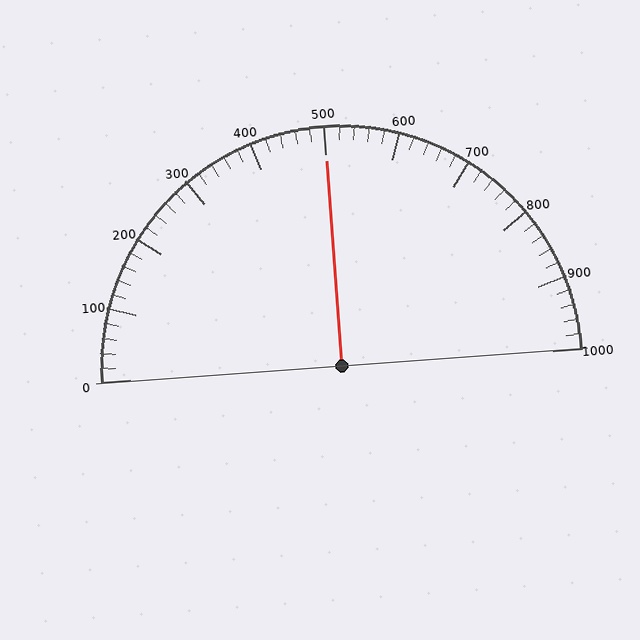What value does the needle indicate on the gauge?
The needle indicates approximately 500.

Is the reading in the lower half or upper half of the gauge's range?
The reading is in the upper half of the range (0 to 1000).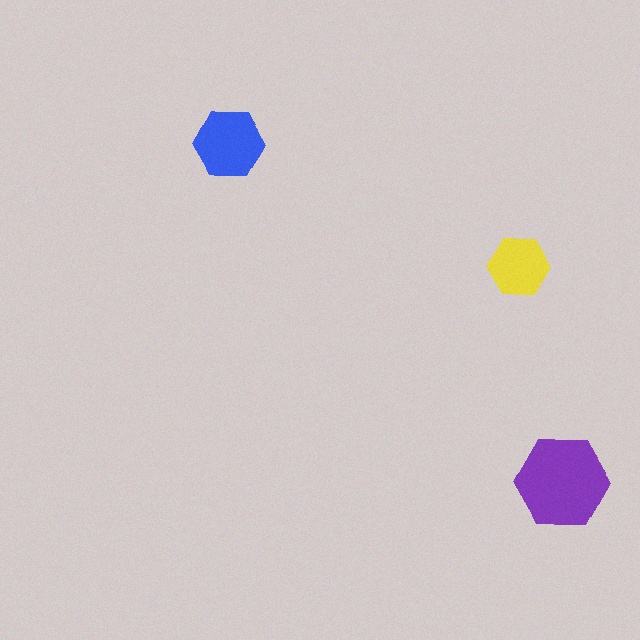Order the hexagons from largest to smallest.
the purple one, the blue one, the yellow one.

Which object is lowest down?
The purple hexagon is bottommost.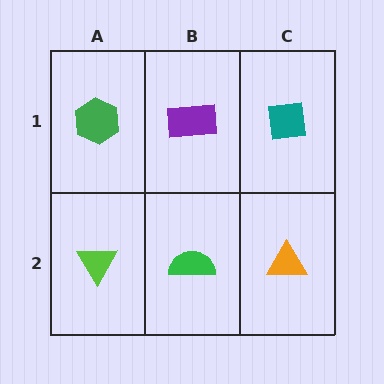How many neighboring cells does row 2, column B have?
3.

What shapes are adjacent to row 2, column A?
A green hexagon (row 1, column A), a green semicircle (row 2, column B).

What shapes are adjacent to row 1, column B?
A green semicircle (row 2, column B), a green hexagon (row 1, column A), a teal square (row 1, column C).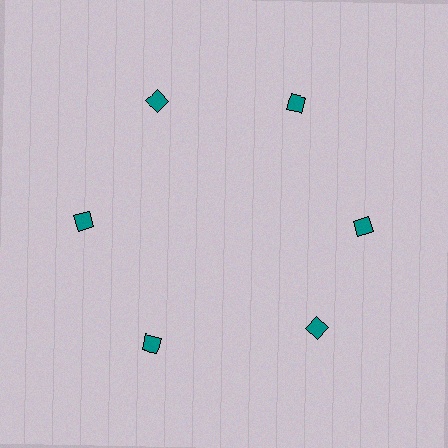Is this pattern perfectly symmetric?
No. The 6 teal diamonds are arranged in a ring, but one element near the 5 o'clock position is rotated out of alignment along the ring, breaking the 6-fold rotational symmetry.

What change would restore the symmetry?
The symmetry would be restored by rotating it back into even spacing with its neighbors so that all 6 diamonds sit at equal angles and equal distance from the center.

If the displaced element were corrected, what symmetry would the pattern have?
It would have 6-fold rotational symmetry — the pattern would map onto itself every 60 degrees.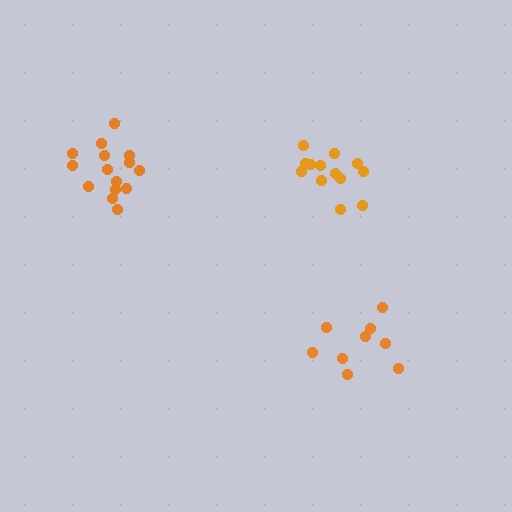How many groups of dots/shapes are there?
There are 3 groups.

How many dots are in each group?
Group 1: 13 dots, Group 2: 15 dots, Group 3: 9 dots (37 total).